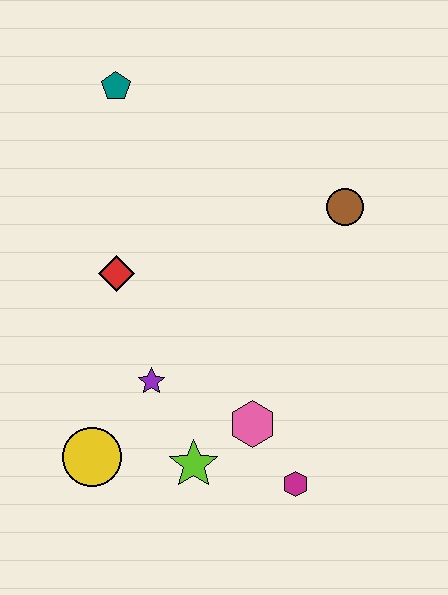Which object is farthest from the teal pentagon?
The magenta hexagon is farthest from the teal pentagon.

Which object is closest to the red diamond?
The purple star is closest to the red diamond.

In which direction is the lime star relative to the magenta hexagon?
The lime star is to the left of the magenta hexagon.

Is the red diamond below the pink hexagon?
No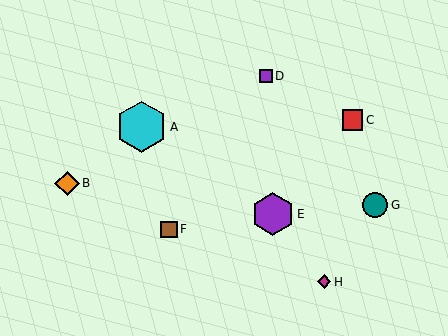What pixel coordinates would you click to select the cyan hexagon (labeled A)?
Click at (142, 127) to select the cyan hexagon A.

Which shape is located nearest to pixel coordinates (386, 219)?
The teal circle (labeled G) at (375, 205) is nearest to that location.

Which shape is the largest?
The cyan hexagon (labeled A) is the largest.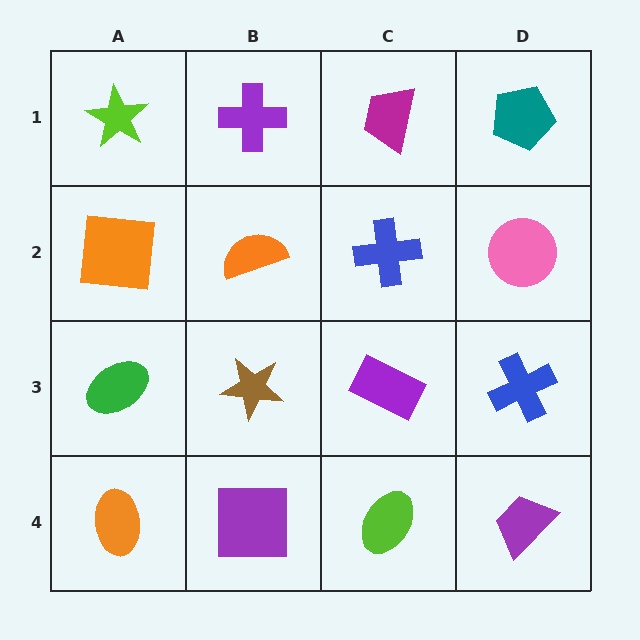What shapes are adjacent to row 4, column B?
A brown star (row 3, column B), an orange ellipse (row 4, column A), a lime ellipse (row 4, column C).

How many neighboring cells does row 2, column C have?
4.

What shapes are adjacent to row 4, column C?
A purple rectangle (row 3, column C), a purple square (row 4, column B), a purple trapezoid (row 4, column D).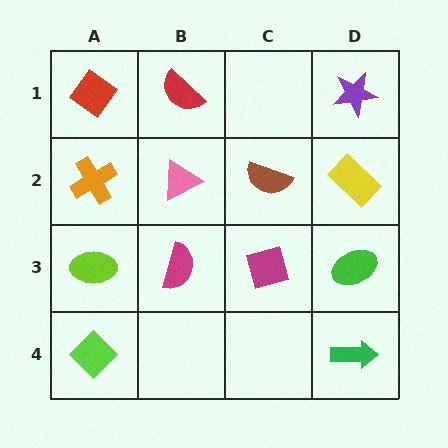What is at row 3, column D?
A green ellipse.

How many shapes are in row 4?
2 shapes.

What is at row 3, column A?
A lime ellipse.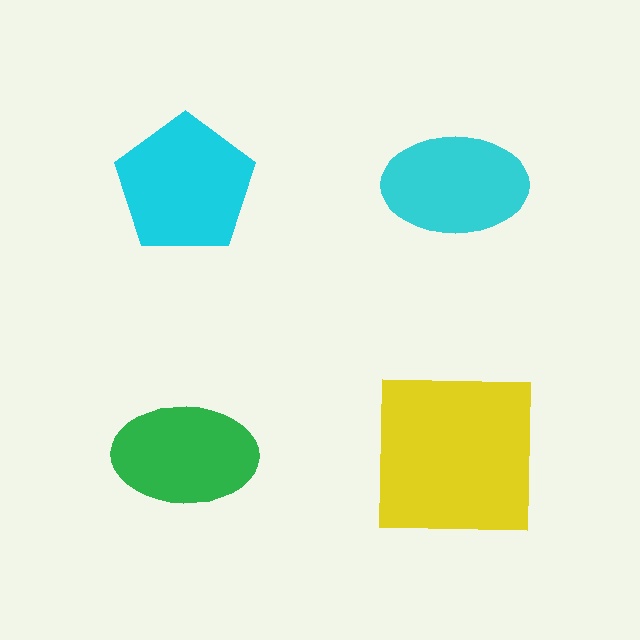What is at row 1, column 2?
A cyan ellipse.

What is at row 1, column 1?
A cyan pentagon.